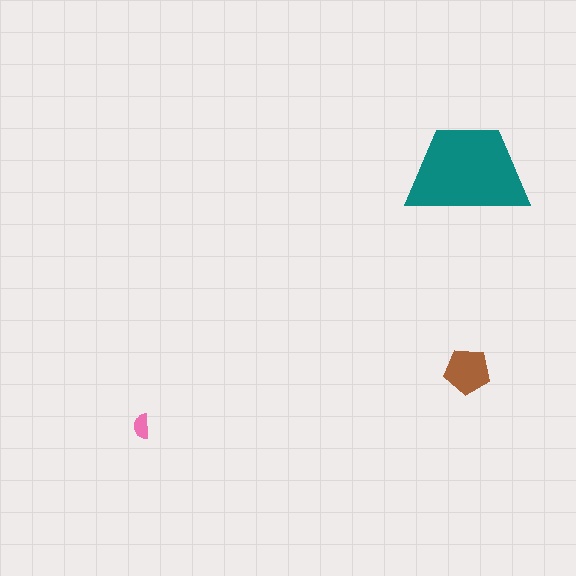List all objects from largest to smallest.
The teal trapezoid, the brown pentagon, the pink semicircle.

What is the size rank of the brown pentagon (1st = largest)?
2nd.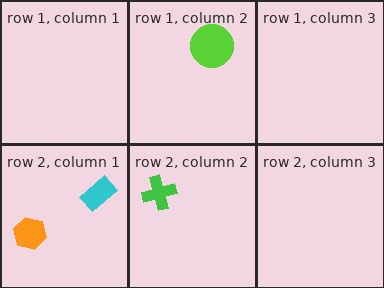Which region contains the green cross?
The row 2, column 2 region.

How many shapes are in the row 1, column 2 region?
2.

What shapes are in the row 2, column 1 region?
The cyan rectangle, the orange hexagon.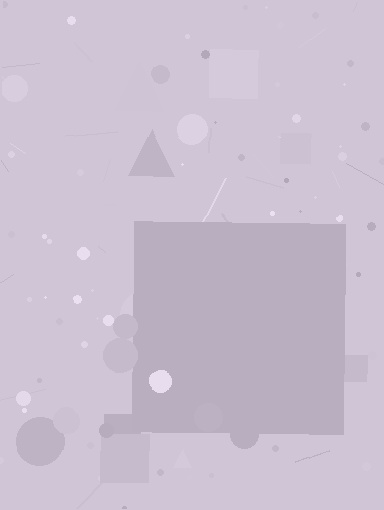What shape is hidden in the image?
A square is hidden in the image.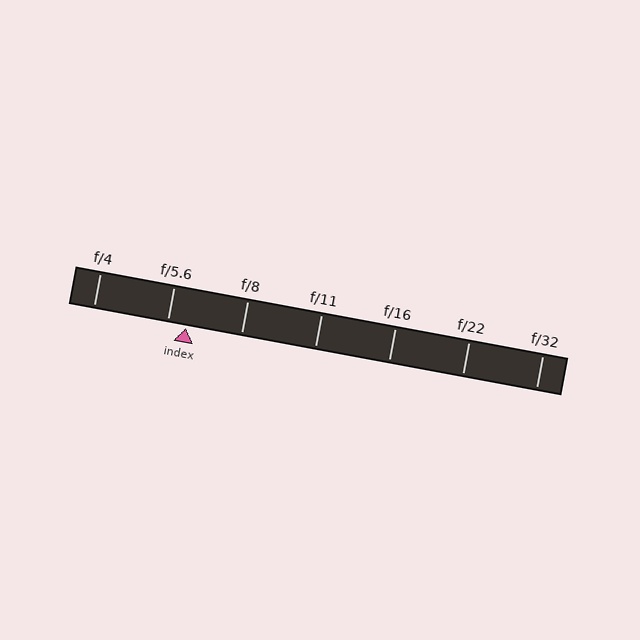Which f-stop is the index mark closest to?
The index mark is closest to f/5.6.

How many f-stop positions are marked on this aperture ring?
There are 7 f-stop positions marked.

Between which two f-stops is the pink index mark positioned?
The index mark is between f/5.6 and f/8.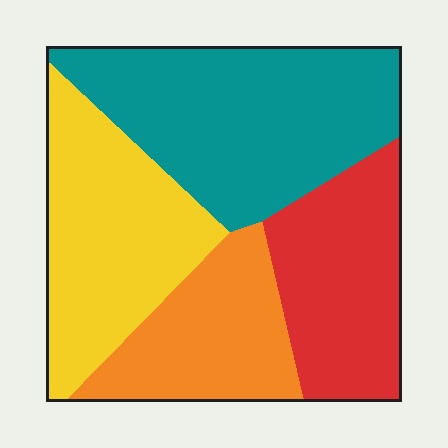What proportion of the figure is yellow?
Yellow covers about 25% of the figure.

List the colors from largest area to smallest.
From largest to smallest: teal, yellow, red, orange.